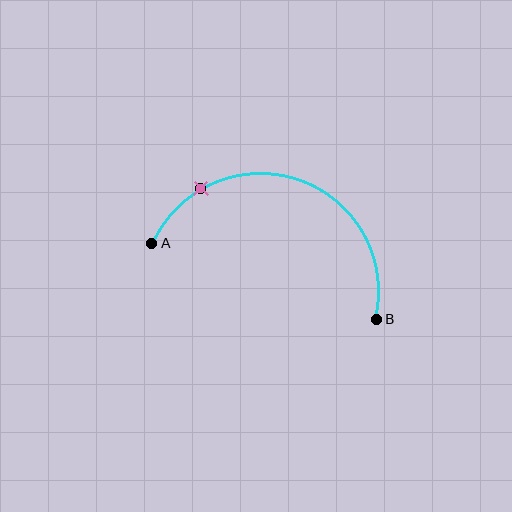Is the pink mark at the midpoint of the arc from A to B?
No. The pink mark lies on the arc but is closer to endpoint A. The arc midpoint would be at the point on the curve equidistant along the arc from both A and B.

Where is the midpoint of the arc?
The arc midpoint is the point on the curve farthest from the straight line joining A and B. It sits above that line.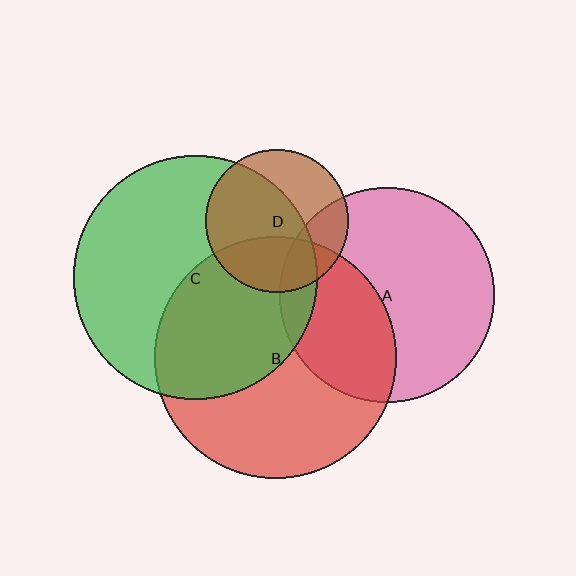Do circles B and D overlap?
Yes.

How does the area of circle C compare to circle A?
Approximately 1.3 times.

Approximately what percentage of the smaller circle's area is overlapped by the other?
Approximately 30%.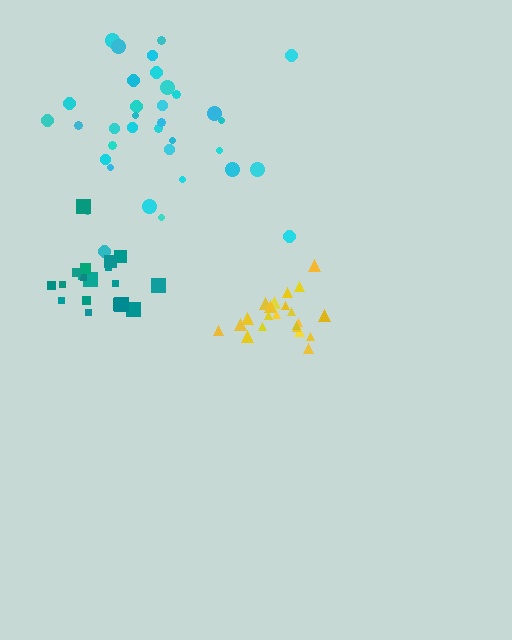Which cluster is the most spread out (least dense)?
Cyan.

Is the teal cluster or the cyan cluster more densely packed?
Teal.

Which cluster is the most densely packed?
Yellow.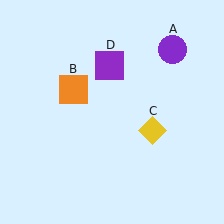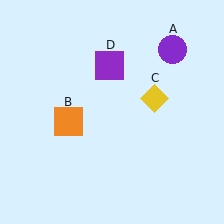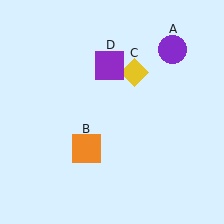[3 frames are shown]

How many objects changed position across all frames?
2 objects changed position: orange square (object B), yellow diamond (object C).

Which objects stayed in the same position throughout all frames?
Purple circle (object A) and purple square (object D) remained stationary.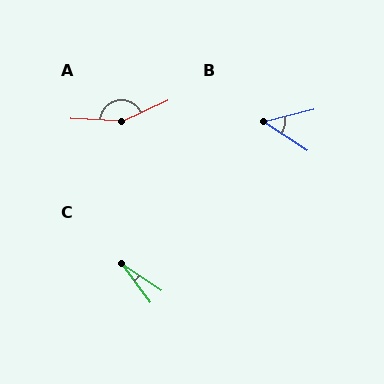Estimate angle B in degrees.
Approximately 47 degrees.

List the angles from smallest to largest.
C (20°), B (47°), A (152°).